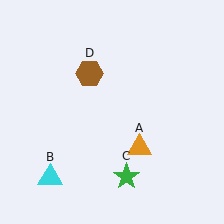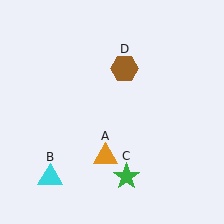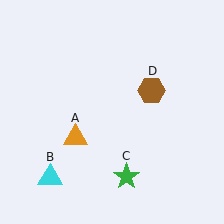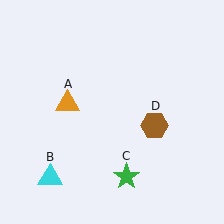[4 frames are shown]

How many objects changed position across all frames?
2 objects changed position: orange triangle (object A), brown hexagon (object D).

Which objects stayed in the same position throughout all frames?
Cyan triangle (object B) and green star (object C) remained stationary.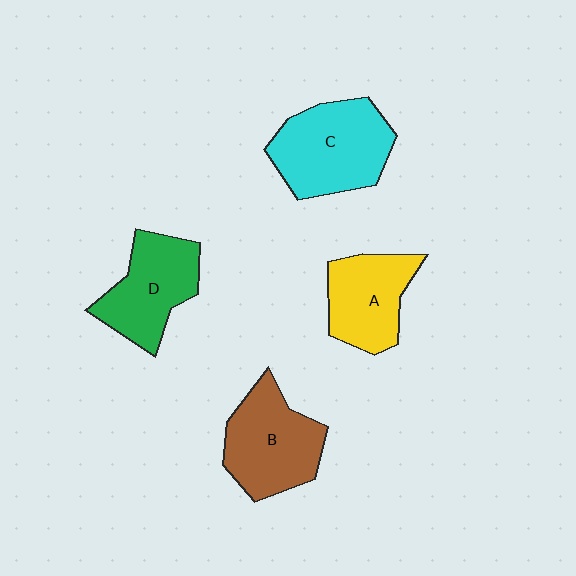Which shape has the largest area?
Shape C (cyan).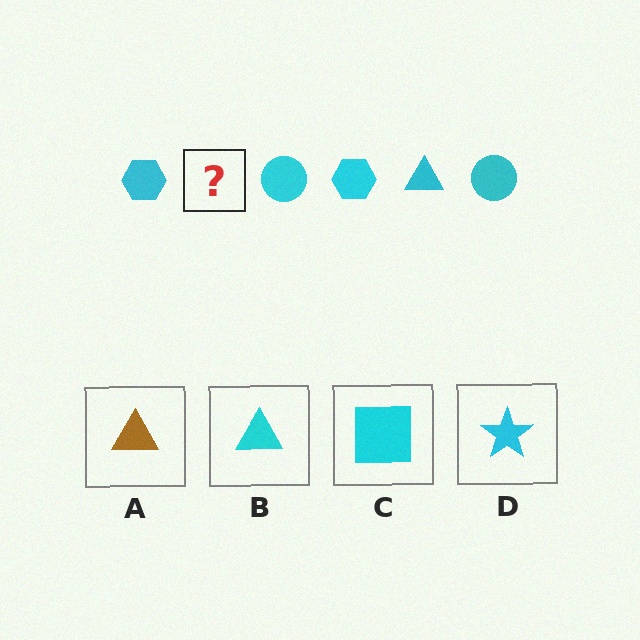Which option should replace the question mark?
Option B.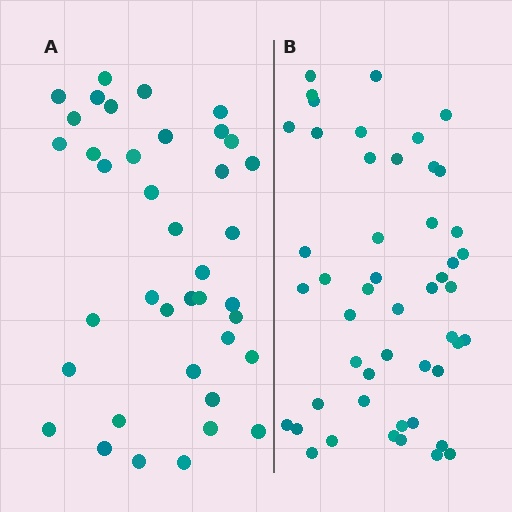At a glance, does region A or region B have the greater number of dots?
Region B (the right region) has more dots.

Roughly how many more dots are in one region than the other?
Region B has roughly 10 or so more dots than region A.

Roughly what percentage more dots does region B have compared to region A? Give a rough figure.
About 25% more.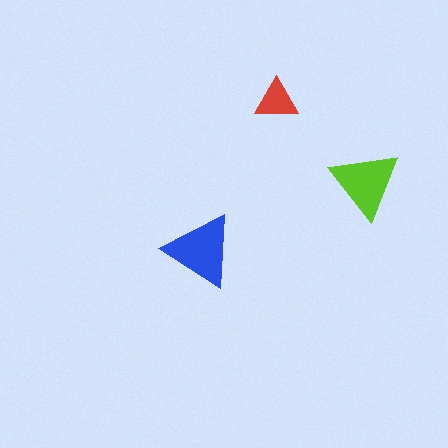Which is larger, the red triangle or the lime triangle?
The lime one.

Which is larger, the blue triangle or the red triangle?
The blue one.